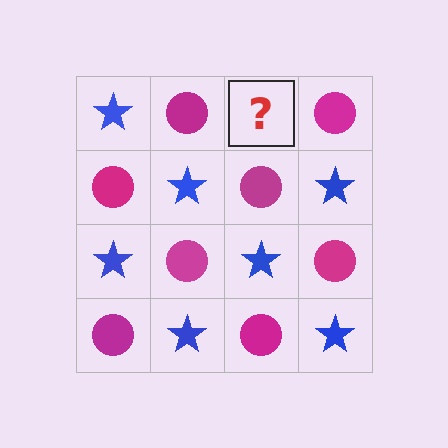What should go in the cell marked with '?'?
The missing cell should contain a blue star.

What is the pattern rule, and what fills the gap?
The rule is that it alternates blue star and magenta circle in a checkerboard pattern. The gap should be filled with a blue star.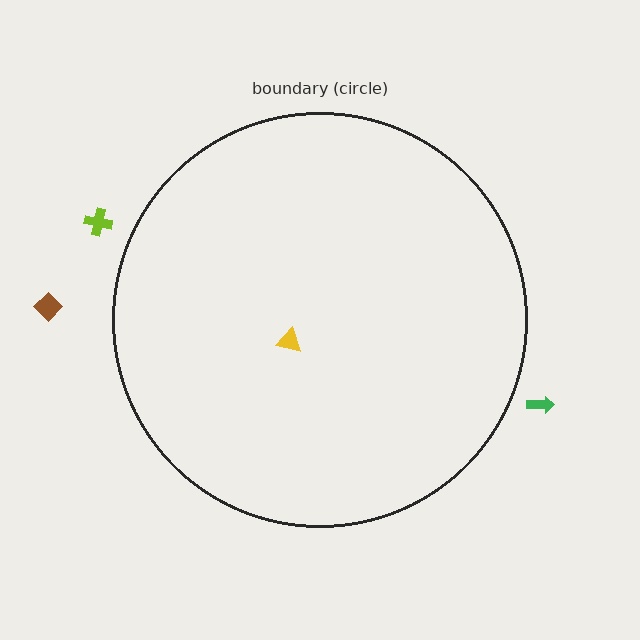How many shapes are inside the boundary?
1 inside, 3 outside.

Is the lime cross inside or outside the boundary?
Outside.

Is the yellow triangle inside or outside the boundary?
Inside.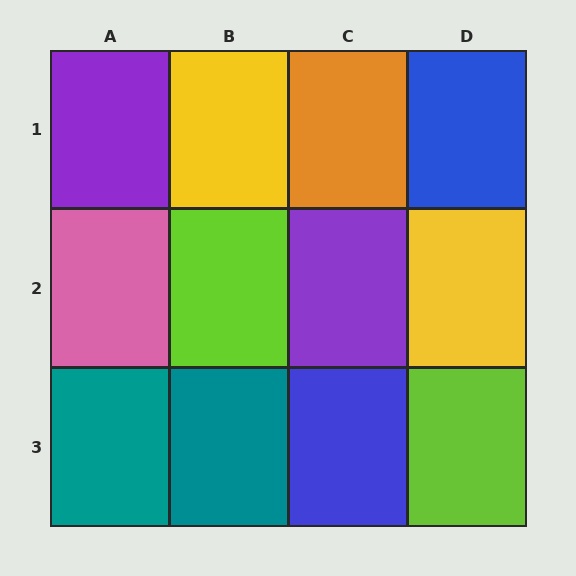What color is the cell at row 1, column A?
Purple.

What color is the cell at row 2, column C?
Purple.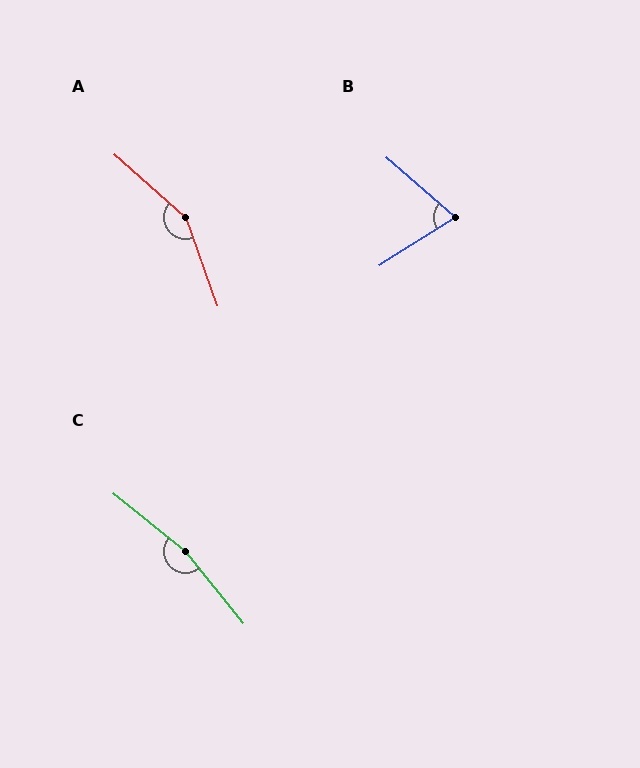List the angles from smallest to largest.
B (73°), A (151°), C (167°).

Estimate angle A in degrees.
Approximately 151 degrees.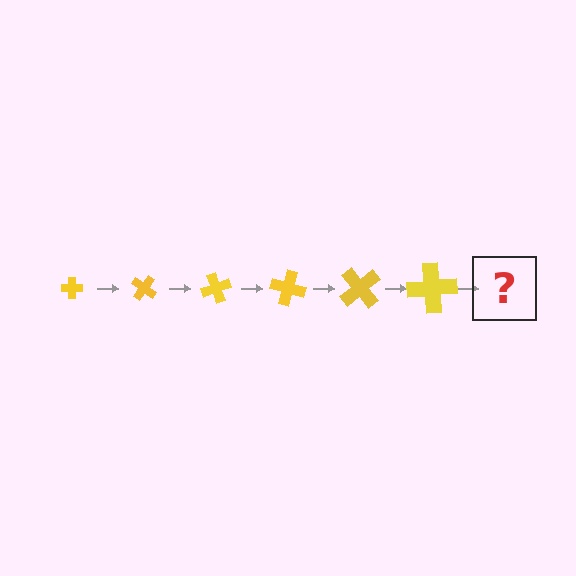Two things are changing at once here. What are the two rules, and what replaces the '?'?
The two rules are that the cross grows larger each step and it rotates 35 degrees each step. The '?' should be a cross, larger than the previous one and rotated 210 degrees from the start.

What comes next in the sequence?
The next element should be a cross, larger than the previous one and rotated 210 degrees from the start.